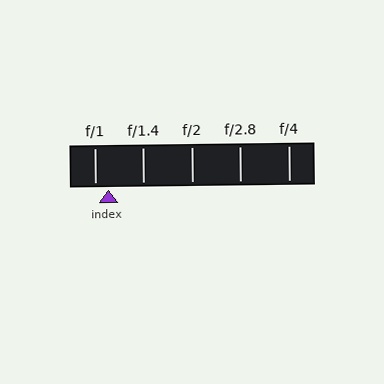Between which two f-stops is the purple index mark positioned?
The index mark is between f/1 and f/1.4.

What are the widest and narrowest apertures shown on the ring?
The widest aperture shown is f/1 and the narrowest is f/4.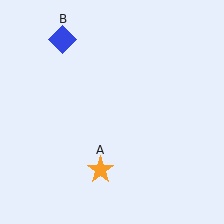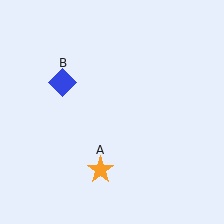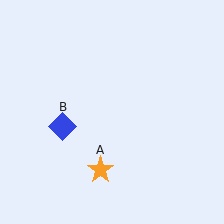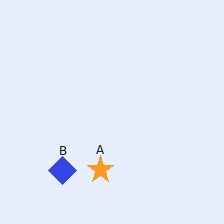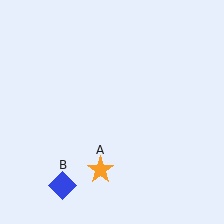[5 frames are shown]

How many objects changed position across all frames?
1 object changed position: blue diamond (object B).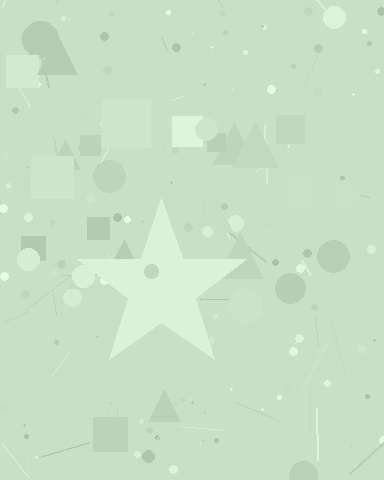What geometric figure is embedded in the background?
A star is embedded in the background.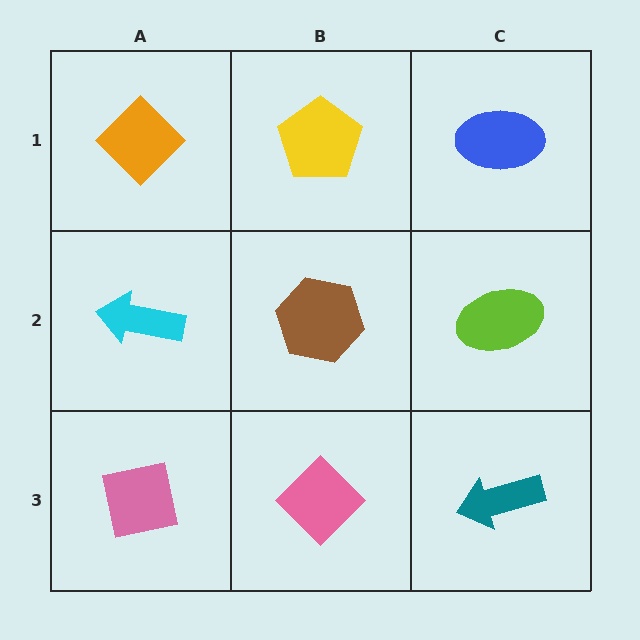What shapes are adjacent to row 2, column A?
An orange diamond (row 1, column A), a pink square (row 3, column A), a brown hexagon (row 2, column B).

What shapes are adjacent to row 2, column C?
A blue ellipse (row 1, column C), a teal arrow (row 3, column C), a brown hexagon (row 2, column B).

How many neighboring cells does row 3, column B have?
3.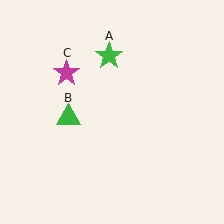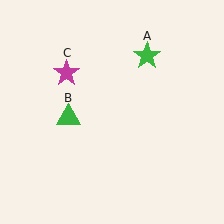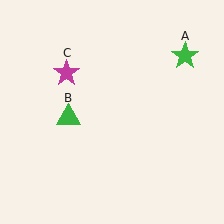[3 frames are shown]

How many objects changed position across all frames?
1 object changed position: green star (object A).